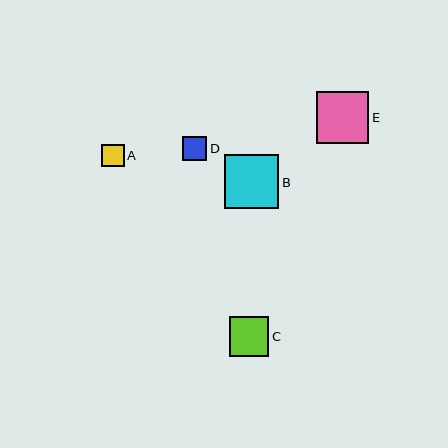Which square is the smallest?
Square A is the smallest with a size of approximately 22 pixels.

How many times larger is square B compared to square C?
Square B is approximately 1.4 times the size of square C.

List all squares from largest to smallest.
From largest to smallest: B, E, C, D, A.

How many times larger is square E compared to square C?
Square E is approximately 1.3 times the size of square C.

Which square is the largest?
Square B is the largest with a size of approximately 54 pixels.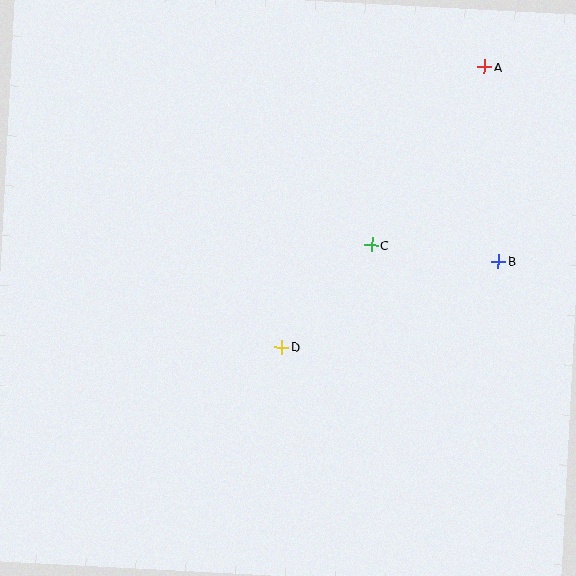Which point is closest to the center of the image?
Point D at (282, 347) is closest to the center.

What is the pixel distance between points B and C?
The distance between B and C is 128 pixels.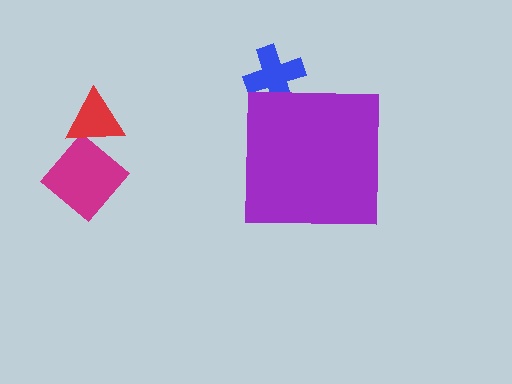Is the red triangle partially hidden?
No, the red triangle is fully visible.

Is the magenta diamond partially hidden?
No, the magenta diamond is fully visible.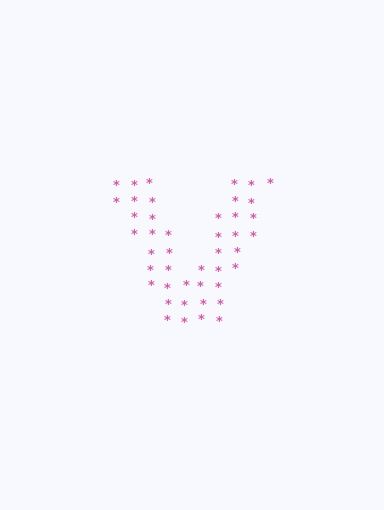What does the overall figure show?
The overall figure shows the letter V.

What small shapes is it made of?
It is made of small asterisks.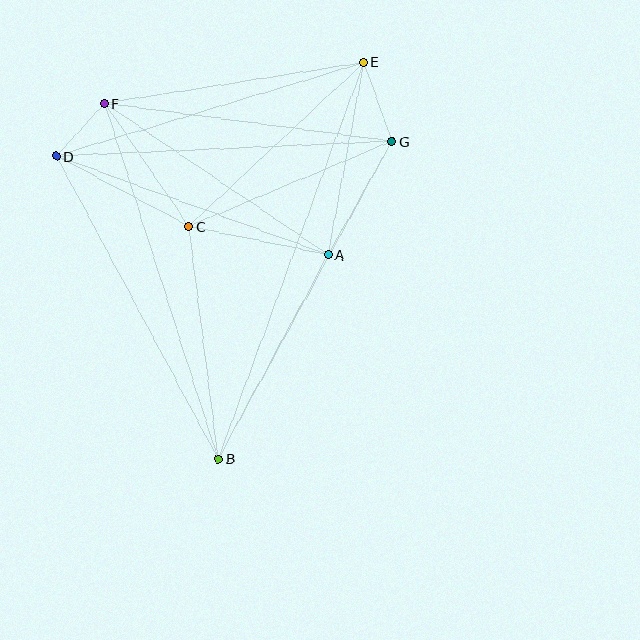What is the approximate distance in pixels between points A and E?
The distance between A and E is approximately 196 pixels.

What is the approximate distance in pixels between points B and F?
The distance between B and F is approximately 373 pixels.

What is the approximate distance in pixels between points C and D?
The distance between C and D is approximately 150 pixels.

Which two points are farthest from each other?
Points B and E are farthest from each other.